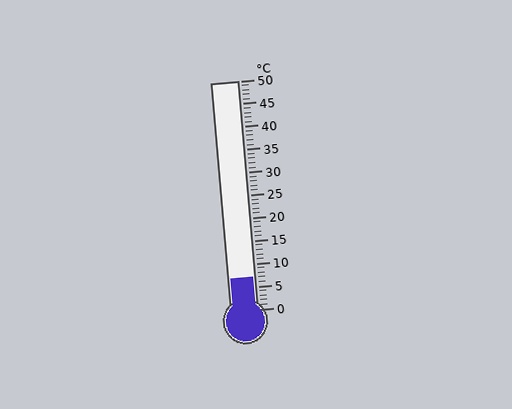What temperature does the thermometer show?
The thermometer shows approximately 7°C.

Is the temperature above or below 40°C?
The temperature is below 40°C.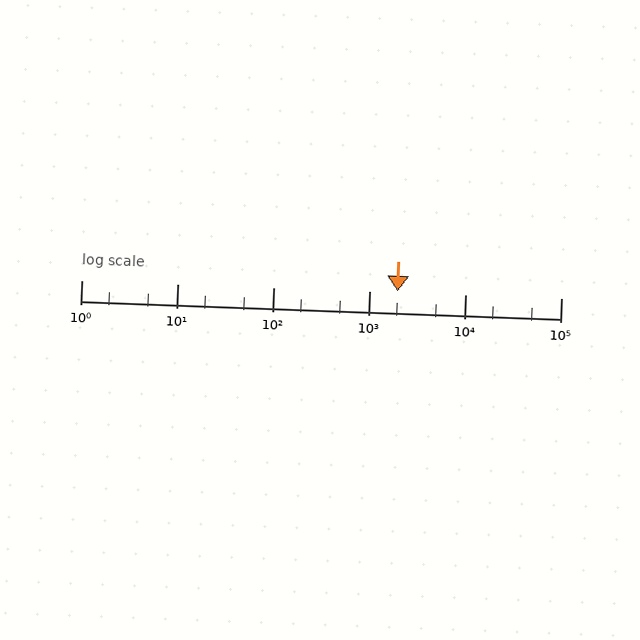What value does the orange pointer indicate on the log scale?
The pointer indicates approximately 2000.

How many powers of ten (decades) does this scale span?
The scale spans 5 decades, from 1 to 100000.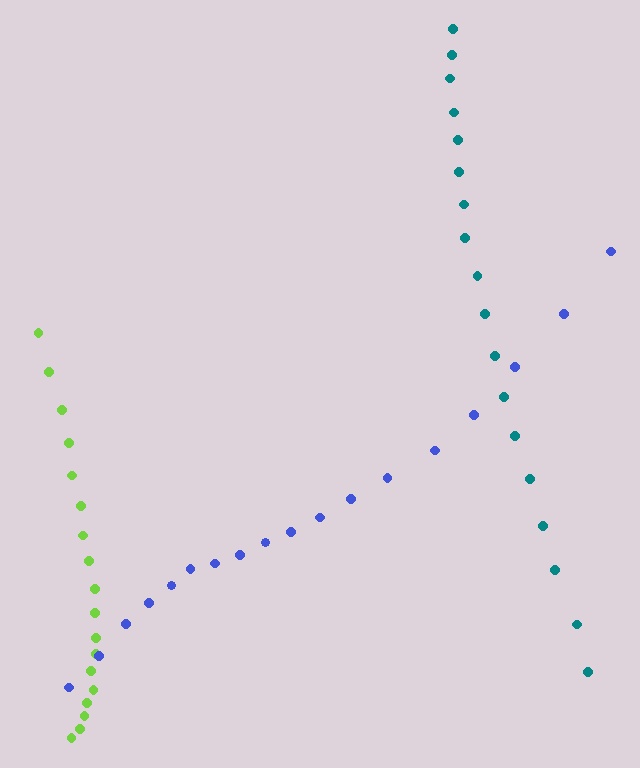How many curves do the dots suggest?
There are 3 distinct paths.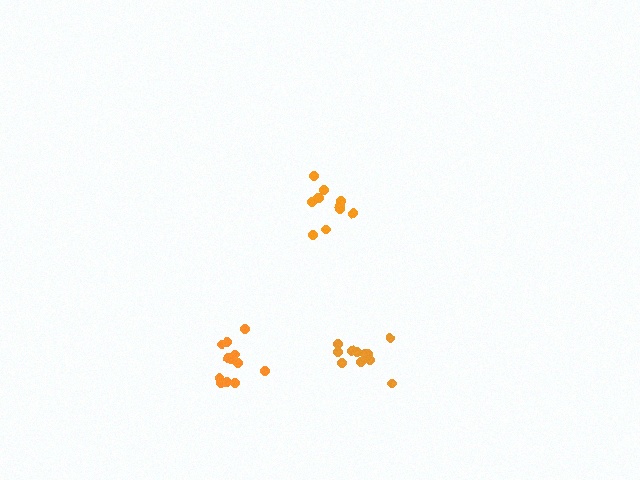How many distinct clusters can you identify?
There are 3 distinct clusters.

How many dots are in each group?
Group 1: 13 dots, Group 2: 12 dots, Group 3: 12 dots (37 total).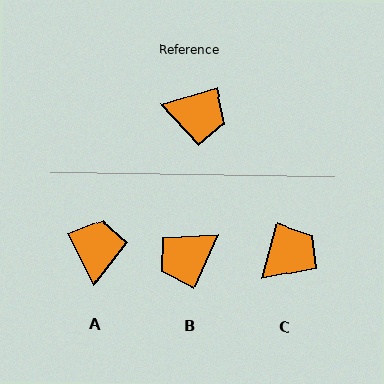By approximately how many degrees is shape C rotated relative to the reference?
Approximately 58 degrees counter-clockwise.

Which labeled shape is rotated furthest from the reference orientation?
B, about 131 degrees away.